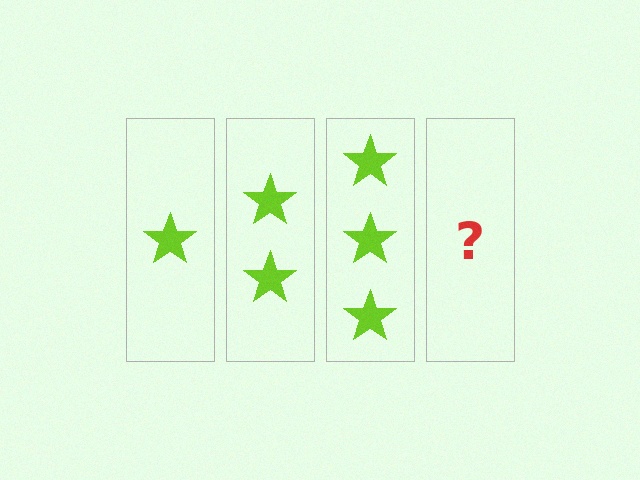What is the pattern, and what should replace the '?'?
The pattern is that each step adds one more star. The '?' should be 4 stars.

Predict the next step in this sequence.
The next step is 4 stars.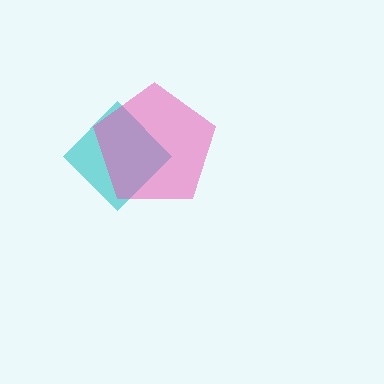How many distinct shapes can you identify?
There are 2 distinct shapes: a cyan diamond, a pink pentagon.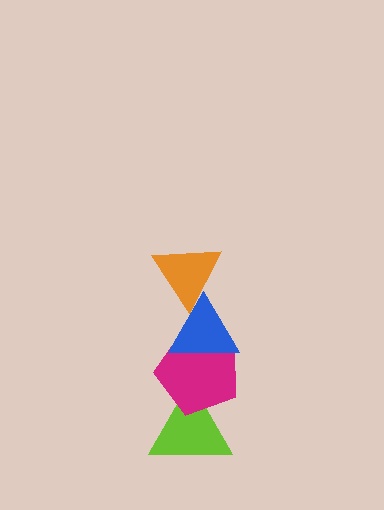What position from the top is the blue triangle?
The blue triangle is 2nd from the top.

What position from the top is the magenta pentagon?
The magenta pentagon is 3rd from the top.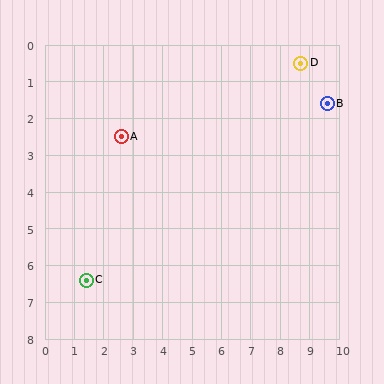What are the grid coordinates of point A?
Point A is at approximately (2.6, 2.5).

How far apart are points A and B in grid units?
Points A and B are about 7.1 grid units apart.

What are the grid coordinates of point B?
Point B is at approximately (9.6, 1.6).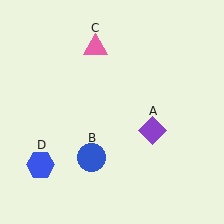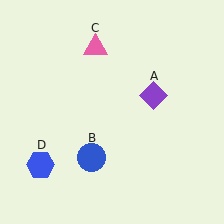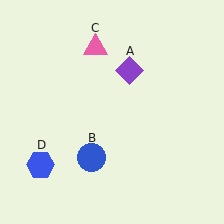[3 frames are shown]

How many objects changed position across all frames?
1 object changed position: purple diamond (object A).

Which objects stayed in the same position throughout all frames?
Blue circle (object B) and pink triangle (object C) and blue hexagon (object D) remained stationary.